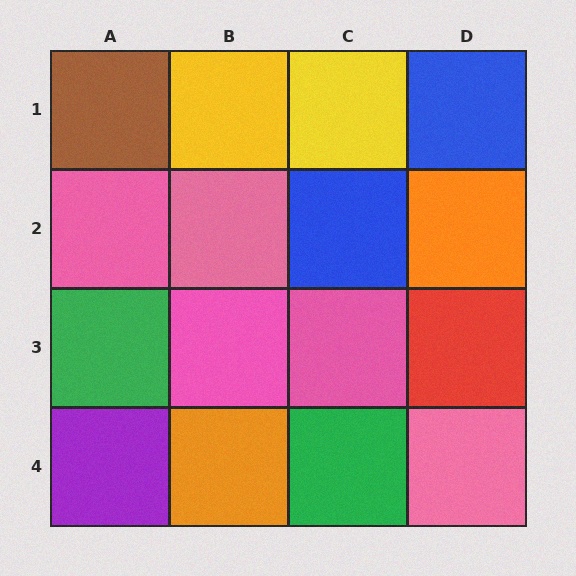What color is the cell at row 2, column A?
Pink.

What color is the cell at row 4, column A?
Purple.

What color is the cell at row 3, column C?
Pink.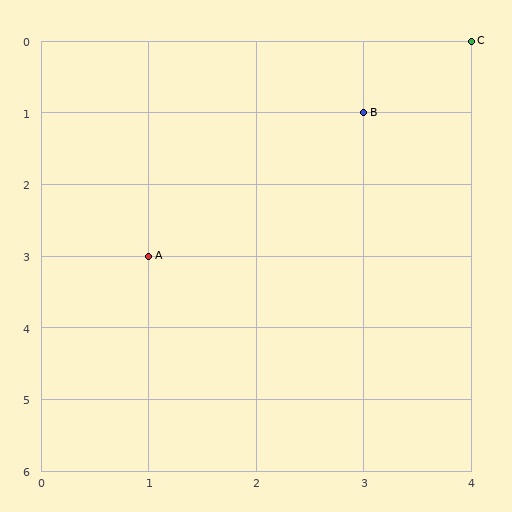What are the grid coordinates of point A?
Point A is at grid coordinates (1, 3).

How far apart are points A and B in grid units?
Points A and B are 2 columns and 2 rows apart (about 2.8 grid units diagonally).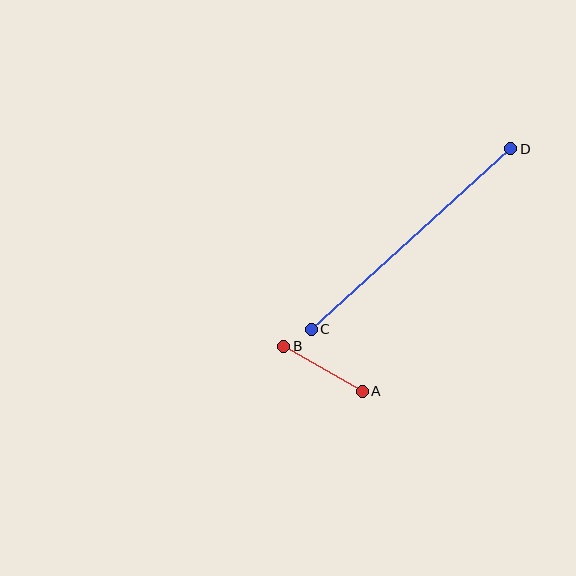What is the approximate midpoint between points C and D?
The midpoint is at approximately (411, 239) pixels.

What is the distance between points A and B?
The distance is approximately 90 pixels.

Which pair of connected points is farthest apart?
Points C and D are farthest apart.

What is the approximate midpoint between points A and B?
The midpoint is at approximately (323, 369) pixels.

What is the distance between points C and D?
The distance is approximately 269 pixels.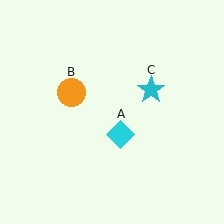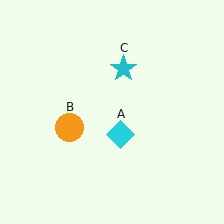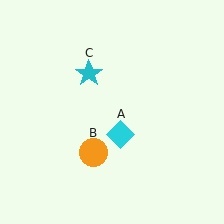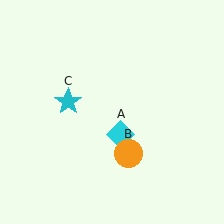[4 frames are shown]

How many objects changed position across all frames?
2 objects changed position: orange circle (object B), cyan star (object C).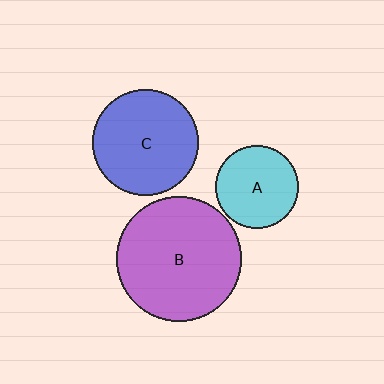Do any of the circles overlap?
No, none of the circles overlap.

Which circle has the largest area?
Circle B (purple).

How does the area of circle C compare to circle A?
Approximately 1.7 times.